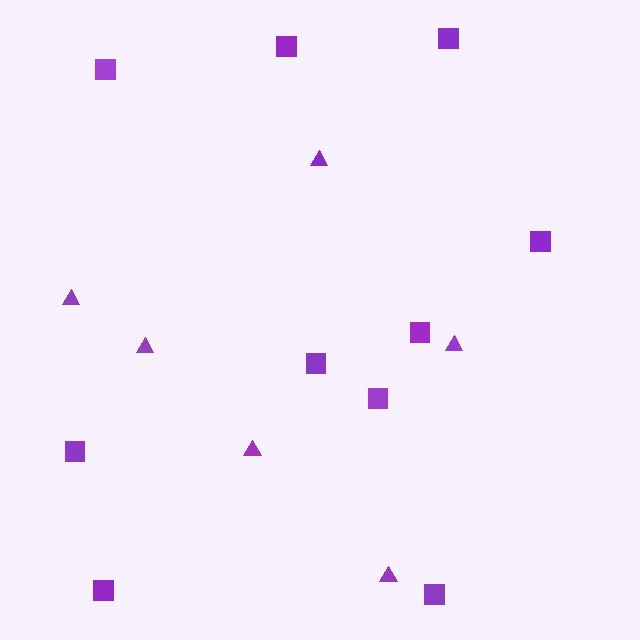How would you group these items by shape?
There are 2 groups: one group of squares (10) and one group of triangles (6).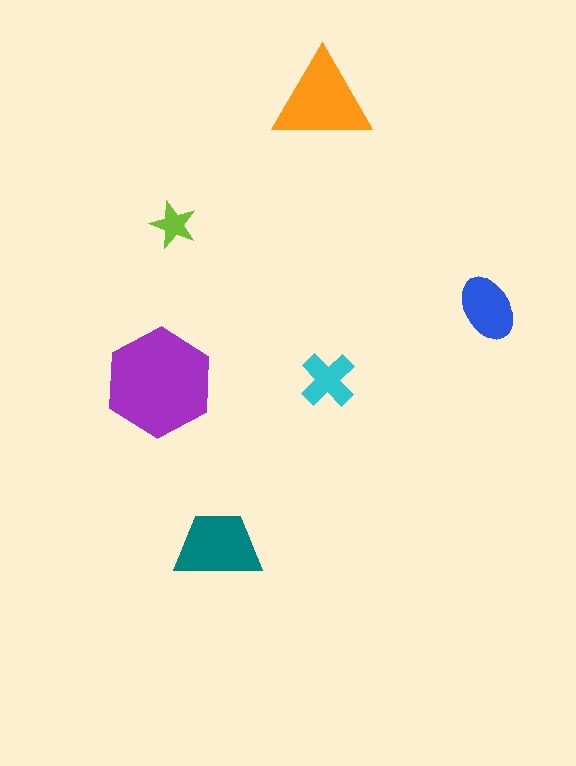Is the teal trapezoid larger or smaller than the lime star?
Larger.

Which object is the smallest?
The lime star.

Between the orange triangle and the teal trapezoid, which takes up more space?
The orange triangle.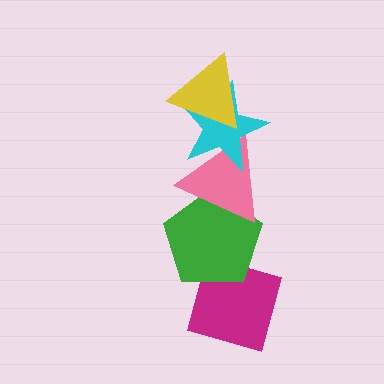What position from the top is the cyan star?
The cyan star is 2nd from the top.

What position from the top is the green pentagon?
The green pentagon is 4th from the top.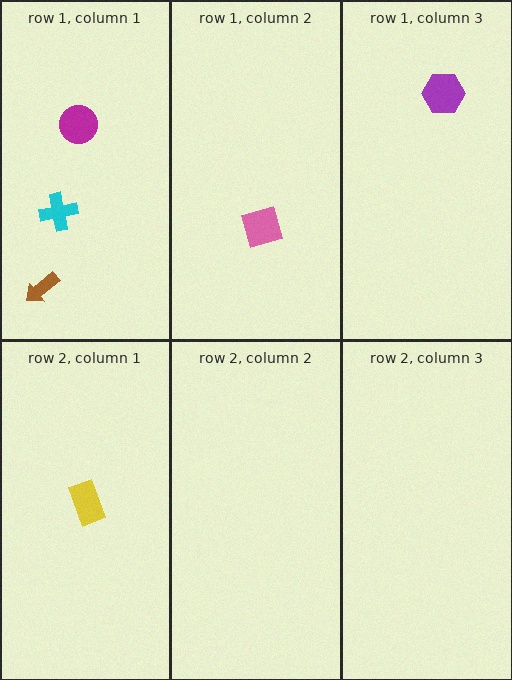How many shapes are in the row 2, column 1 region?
1.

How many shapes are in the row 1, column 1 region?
3.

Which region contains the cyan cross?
The row 1, column 1 region.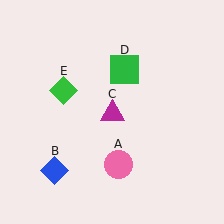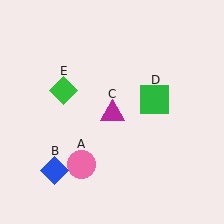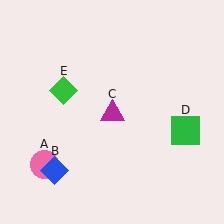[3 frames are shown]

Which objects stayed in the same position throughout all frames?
Blue diamond (object B) and magenta triangle (object C) and green diamond (object E) remained stationary.